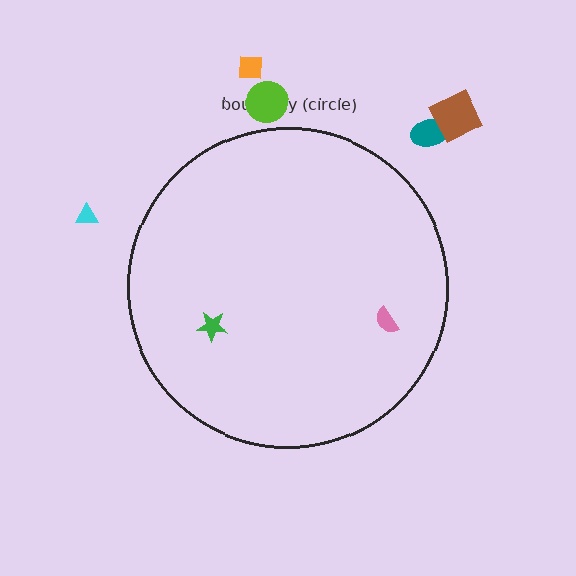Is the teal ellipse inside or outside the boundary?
Outside.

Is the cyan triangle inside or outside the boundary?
Outside.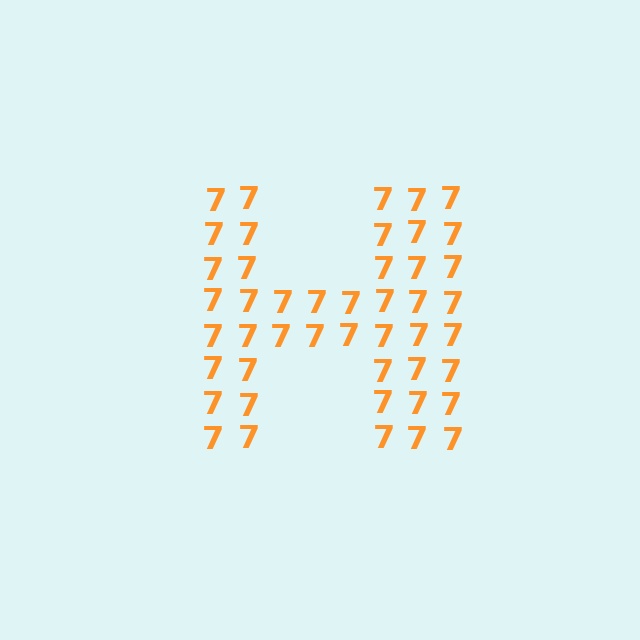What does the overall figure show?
The overall figure shows the letter H.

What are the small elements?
The small elements are digit 7's.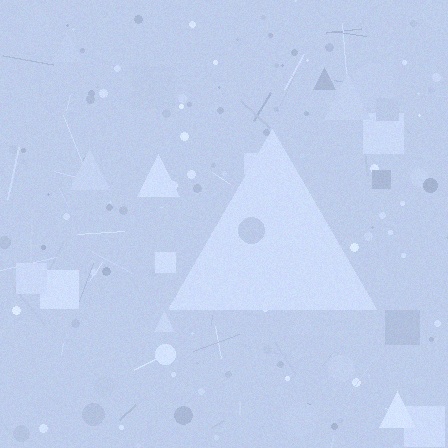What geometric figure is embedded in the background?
A triangle is embedded in the background.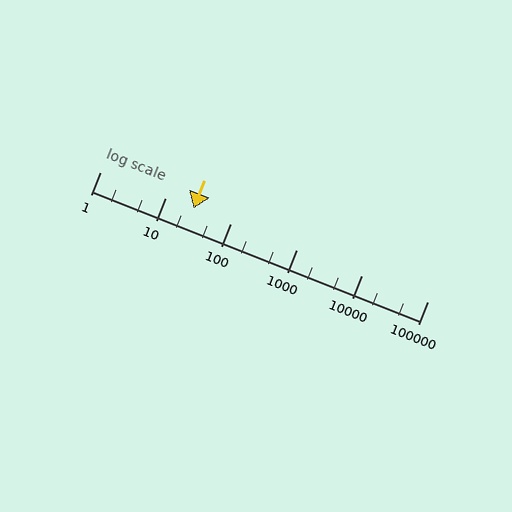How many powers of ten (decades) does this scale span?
The scale spans 5 decades, from 1 to 100000.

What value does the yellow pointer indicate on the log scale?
The pointer indicates approximately 27.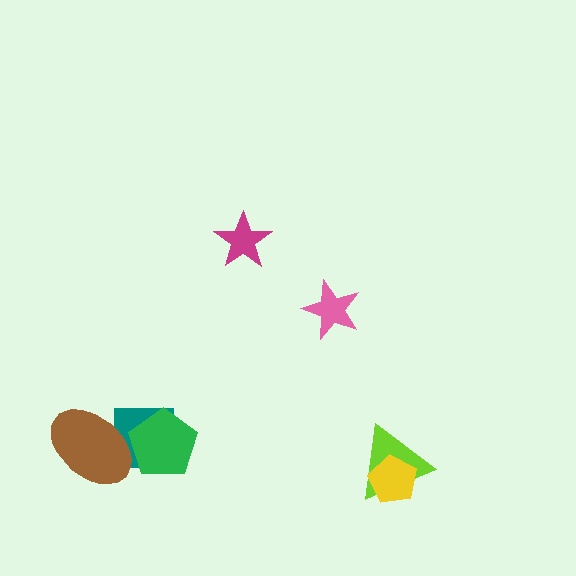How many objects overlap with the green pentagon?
2 objects overlap with the green pentagon.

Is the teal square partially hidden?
Yes, it is partially covered by another shape.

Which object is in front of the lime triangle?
The yellow pentagon is in front of the lime triangle.